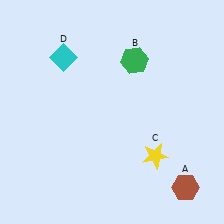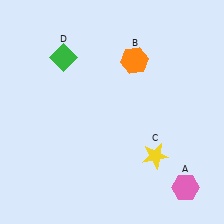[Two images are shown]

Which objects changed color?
A changed from brown to pink. B changed from green to orange. D changed from cyan to green.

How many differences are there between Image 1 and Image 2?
There are 3 differences between the two images.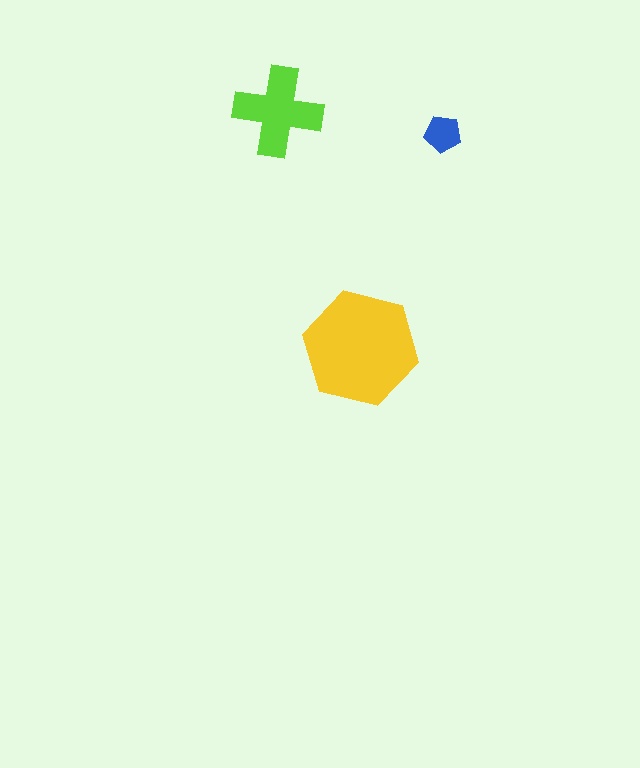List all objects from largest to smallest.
The yellow hexagon, the lime cross, the blue pentagon.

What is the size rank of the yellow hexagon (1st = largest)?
1st.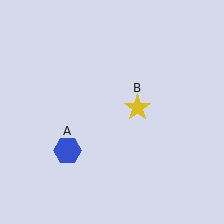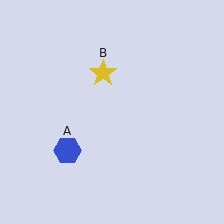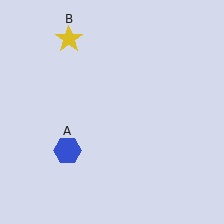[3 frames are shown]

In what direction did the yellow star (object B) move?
The yellow star (object B) moved up and to the left.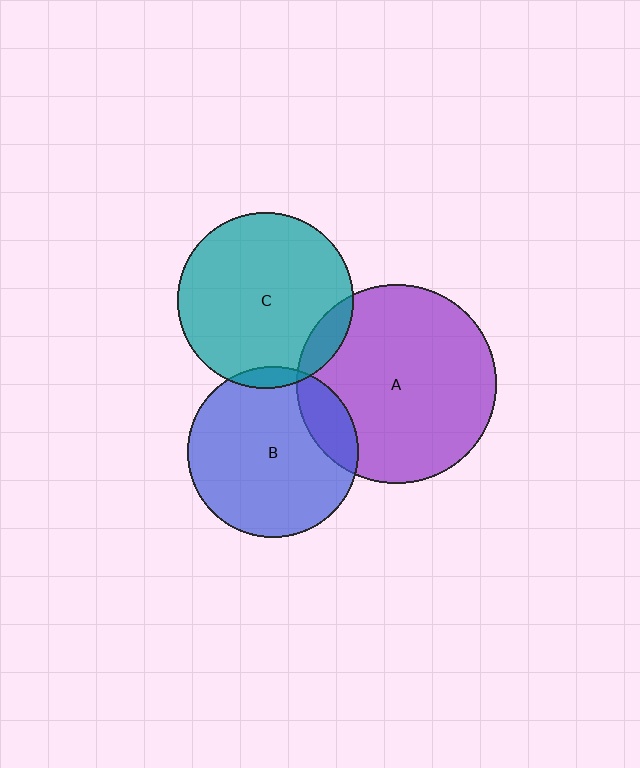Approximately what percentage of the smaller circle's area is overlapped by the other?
Approximately 10%.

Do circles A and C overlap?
Yes.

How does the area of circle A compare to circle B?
Approximately 1.4 times.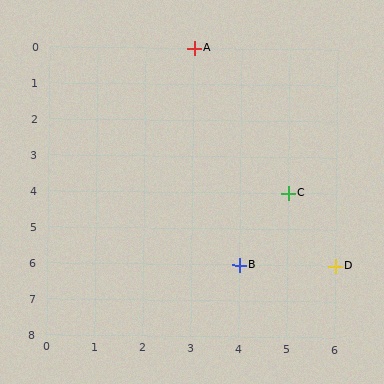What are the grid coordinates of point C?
Point C is at grid coordinates (5, 4).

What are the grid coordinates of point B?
Point B is at grid coordinates (4, 6).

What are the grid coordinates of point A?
Point A is at grid coordinates (3, 0).